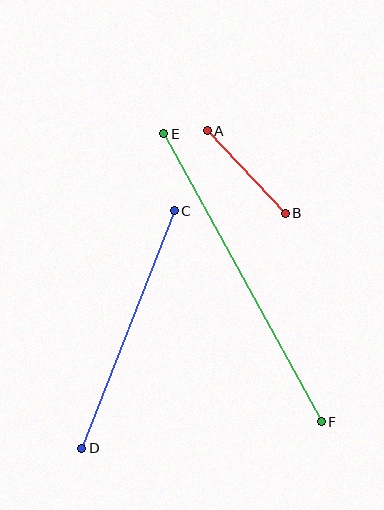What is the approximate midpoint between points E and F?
The midpoint is at approximately (243, 278) pixels.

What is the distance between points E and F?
The distance is approximately 328 pixels.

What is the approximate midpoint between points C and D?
The midpoint is at approximately (128, 329) pixels.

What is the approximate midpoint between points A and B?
The midpoint is at approximately (246, 172) pixels.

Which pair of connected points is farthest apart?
Points E and F are farthest apart.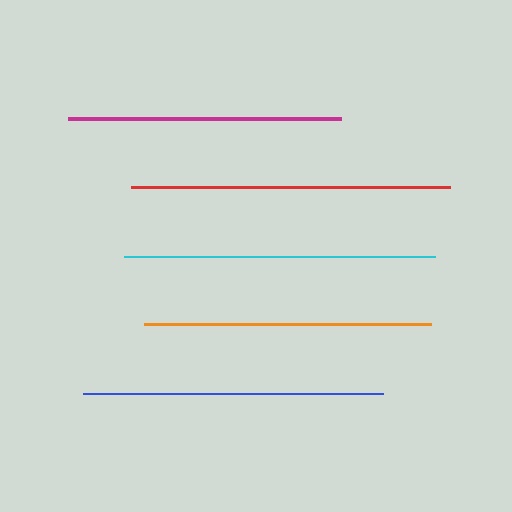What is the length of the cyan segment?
The cyan segment is approximately 311 pixels long.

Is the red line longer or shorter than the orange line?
The red line is longer than the orange line.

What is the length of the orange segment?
The orange segment is approximately 287 pixels long.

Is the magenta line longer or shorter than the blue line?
The blue line is longer than the magenta line.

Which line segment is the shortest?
The magenta line is the shortest at approximately 273 pixels.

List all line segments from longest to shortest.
From longest to shortest: red, cyan, blue, orange, magenta.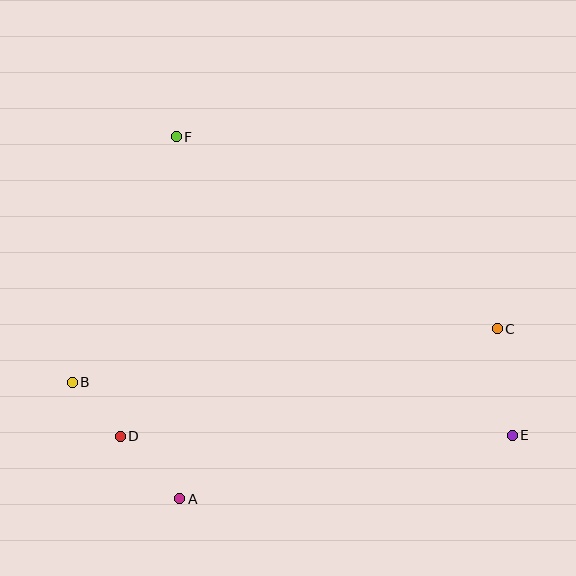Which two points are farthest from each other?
Points E and F are farthest from each other.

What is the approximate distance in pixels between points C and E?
The distance between C and E is approximately 108 pixels.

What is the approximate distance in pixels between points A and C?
The distance between A and C is approximately 360 pixels.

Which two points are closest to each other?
Points B and D are closest to each other.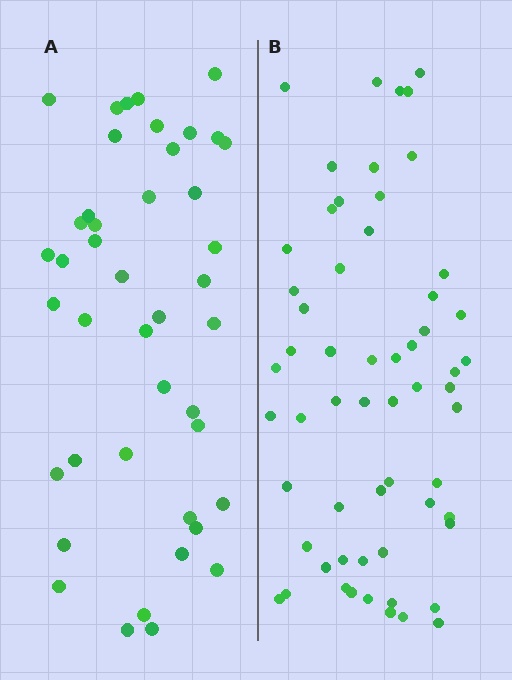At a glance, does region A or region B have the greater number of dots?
Region B (the right region) has more dots.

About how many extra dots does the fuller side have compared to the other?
Region B has approximately 15 more dots than region A.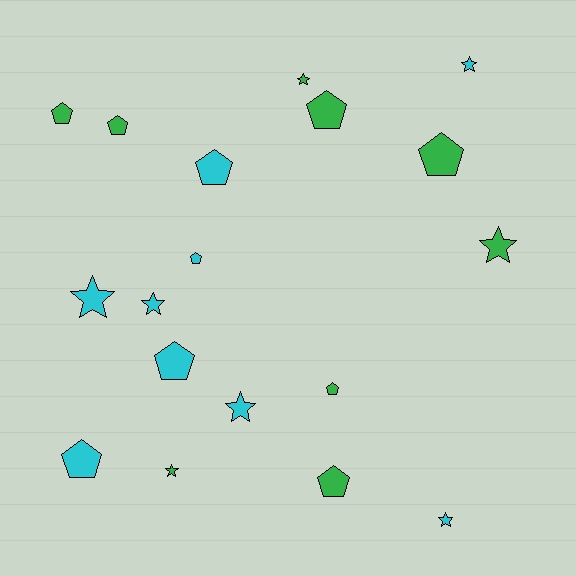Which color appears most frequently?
Cyan, with 9 objects.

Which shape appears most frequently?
Pentagon, with 10 objects.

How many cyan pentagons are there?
There are 4 cyan pentagons.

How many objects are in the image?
There are 18 objects.